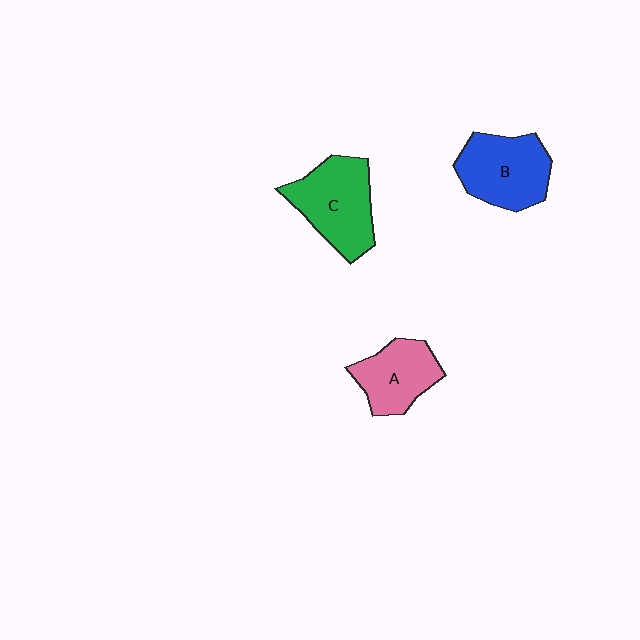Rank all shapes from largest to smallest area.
From largest to smallest: C (green), B (blue), A (pink).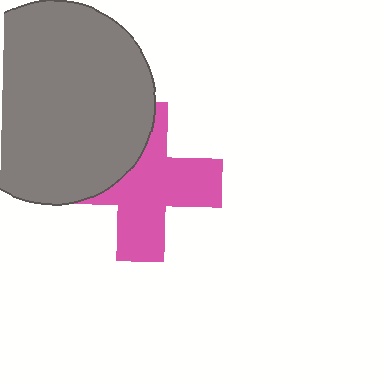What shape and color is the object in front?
The object in front is a gray circle.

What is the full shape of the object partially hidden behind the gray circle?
The partially hidden object is a pink cross.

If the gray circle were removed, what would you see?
You would see the complete pink cross.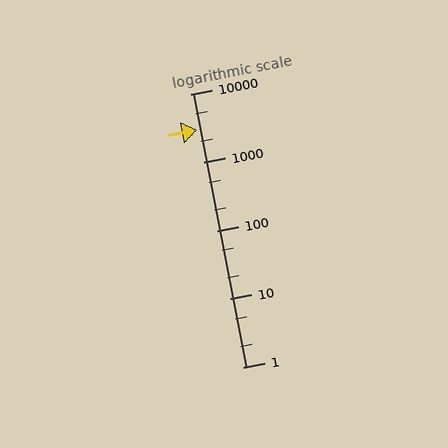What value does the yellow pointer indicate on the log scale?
The pointer indicates approximately 3000.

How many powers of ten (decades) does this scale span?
The scale spans 4 decades, from 1 to 10000.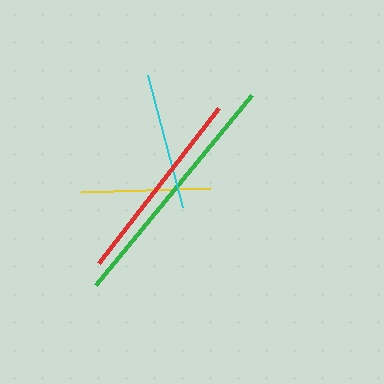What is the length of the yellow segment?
The yellow segment is approximately 129 pixels long.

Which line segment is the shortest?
The yellow line is the shortest at approximately 129 pixels.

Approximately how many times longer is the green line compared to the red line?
The green line is approximately 1.3 times the length of the red line.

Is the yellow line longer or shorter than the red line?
The red line is longer than the yellow line.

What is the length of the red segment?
The red segment is approximately 196 pixels long.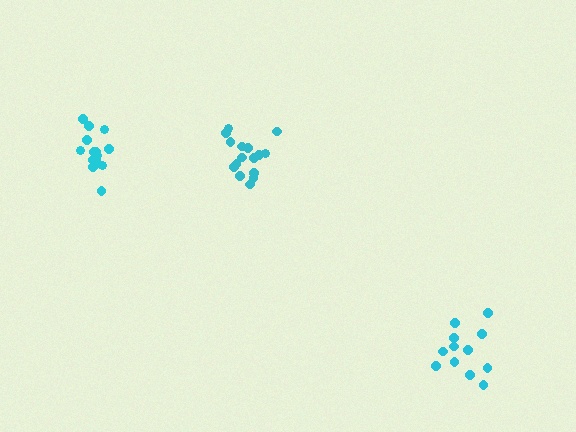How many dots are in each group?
Group 1: 16 dots, Group 2: 12 dots, Group 3: 15 dots (43 total).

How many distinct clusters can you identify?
There are 3 distinct clusters.